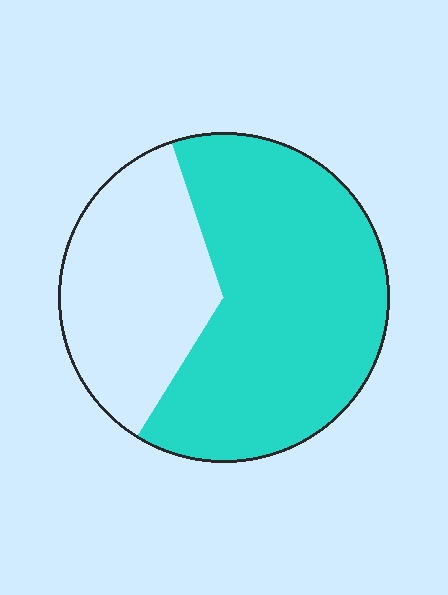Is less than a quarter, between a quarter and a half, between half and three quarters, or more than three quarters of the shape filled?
Between half and three quarters.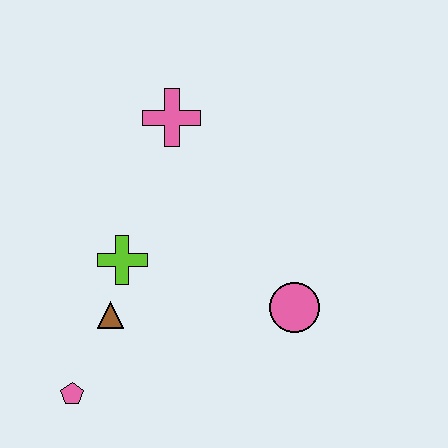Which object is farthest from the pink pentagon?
The pink cross is farthest from the pink pentagon.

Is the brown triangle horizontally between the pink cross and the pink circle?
No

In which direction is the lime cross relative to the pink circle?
The lime cross is to the left of the pink circle.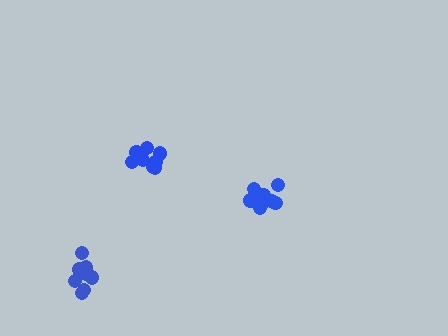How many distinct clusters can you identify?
There are 3 distinct clusters.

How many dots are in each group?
Group 1: 8 dots, Group 2: 8 dots, Group 3: 10 dots (26 total).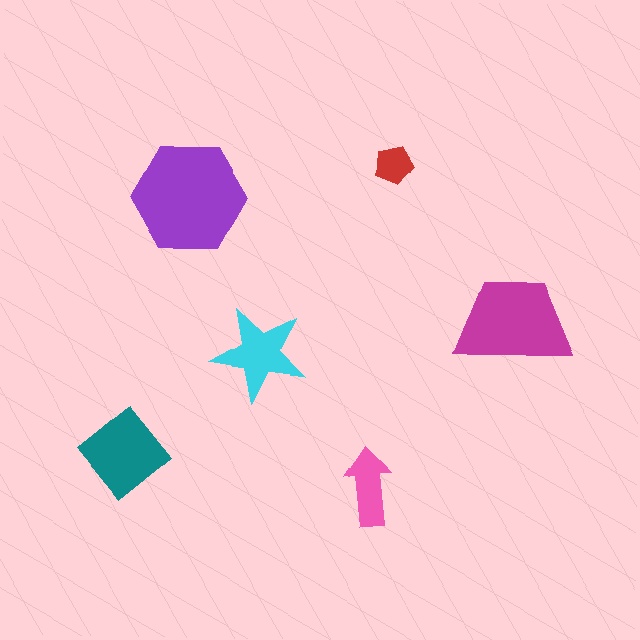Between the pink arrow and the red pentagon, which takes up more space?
The pink arrow.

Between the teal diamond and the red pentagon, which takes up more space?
The teal diamond.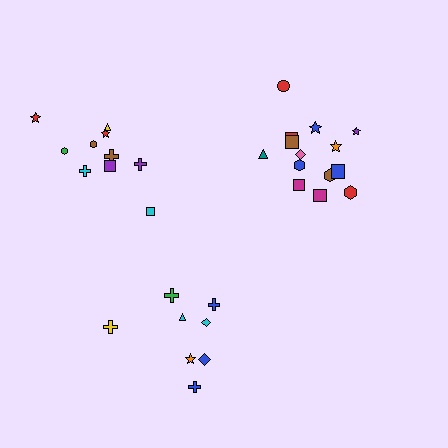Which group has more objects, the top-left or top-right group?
The top-right group.